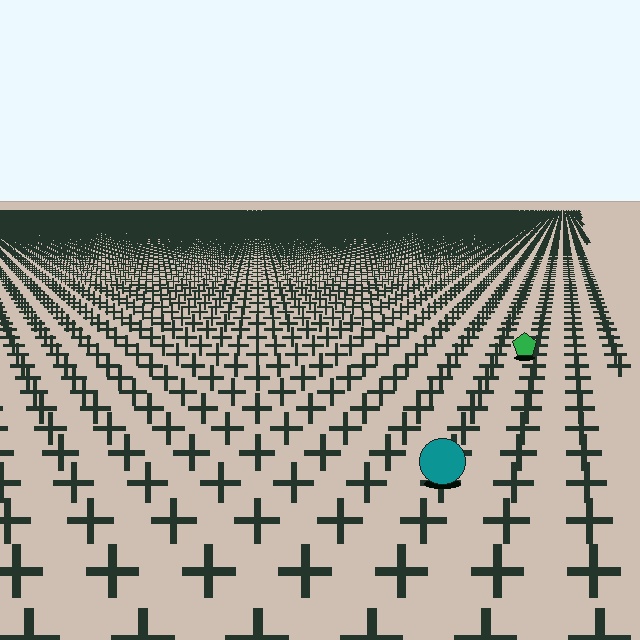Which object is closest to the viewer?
The teal circle is closest. The texture marks near it are larger and more spread out.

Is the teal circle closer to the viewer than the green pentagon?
Yes. The teal circle is closer — you can tell from the texture gradient: the ground texture is coarser near it.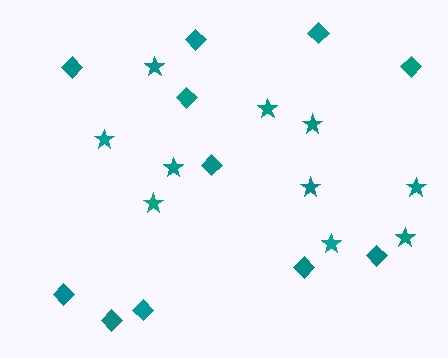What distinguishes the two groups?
There are 2 groups: one group of diamonds (11) and one group of stars (10).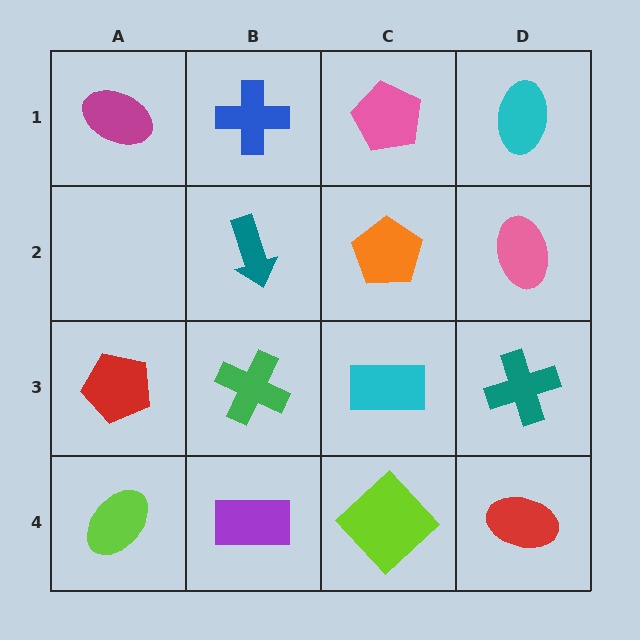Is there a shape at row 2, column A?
No, that cell is empty.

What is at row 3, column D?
A teal cross.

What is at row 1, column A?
A magenta ellipse.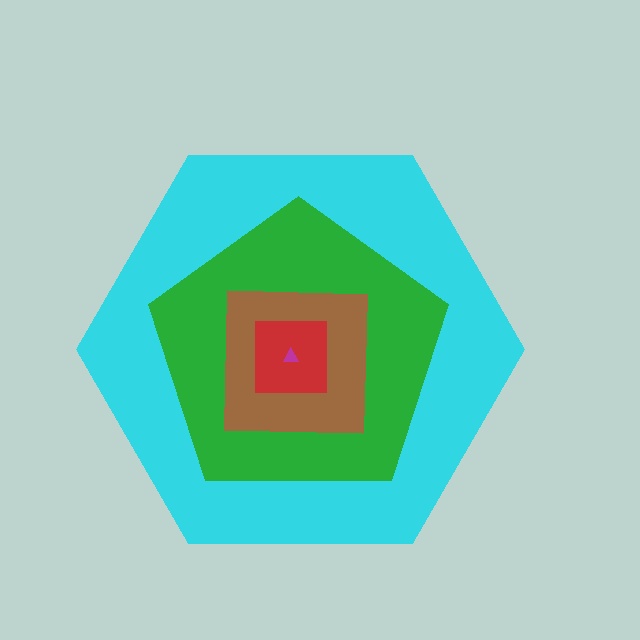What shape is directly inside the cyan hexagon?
The green pentagon.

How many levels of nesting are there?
5.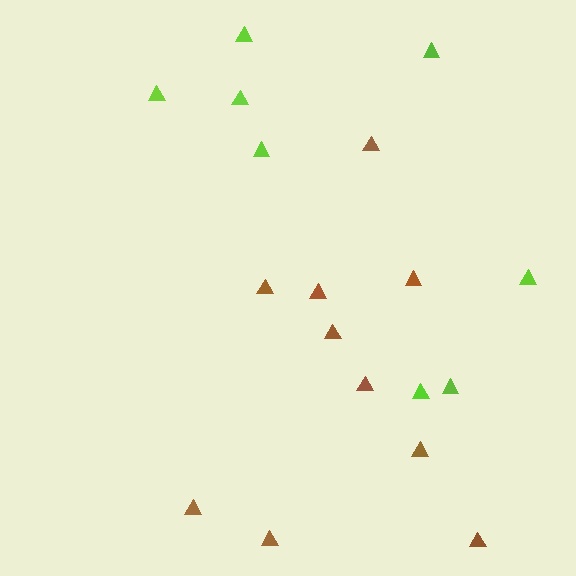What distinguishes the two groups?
There are 2 groups: one group of brown triangles (10) and one group of lime triangles (8).